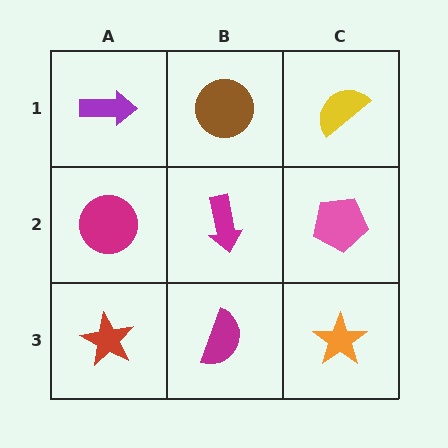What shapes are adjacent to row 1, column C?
A pink pentagon (row 2, column C), a brown circle (row 1, column B).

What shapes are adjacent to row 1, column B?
A magenta arrow (row 2, column B), a purple arrow (row 1, column A), a yellow semicircle (row 1, column C).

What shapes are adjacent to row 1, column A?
A magenta circle (row 2, column A), a brown circle (row 1, column B).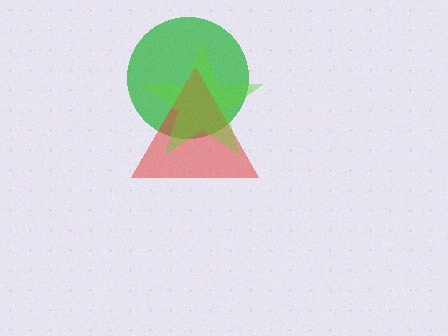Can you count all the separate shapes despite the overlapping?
Yes, there are 3 separate shapes.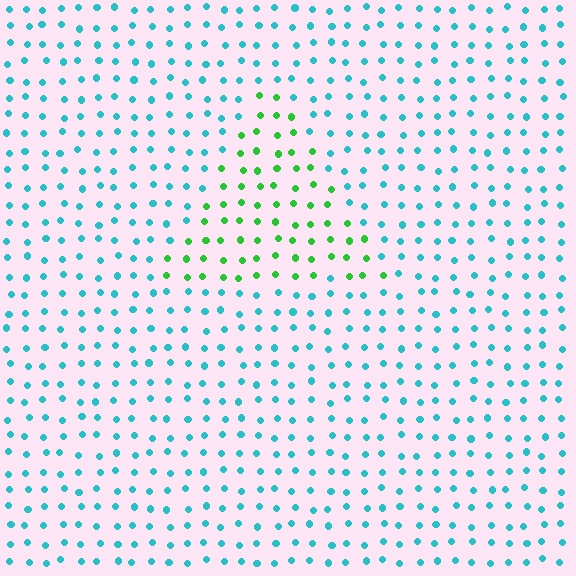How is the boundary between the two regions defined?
The boundary is defined purely by a slight shift in hue (about 58 degrees). Spacing, size, and orientation are identical on both sides.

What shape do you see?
I see a triangle.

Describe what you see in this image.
The image is filled with small cyan elements in a uniform arrangement. A triangle-shaped region is visible where the elements are tinted to a slightly different hue, forming a subtle color boundary.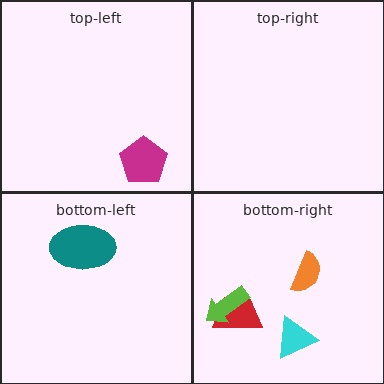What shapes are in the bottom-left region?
The teal ellipse.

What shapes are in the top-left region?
The magenta pentagon.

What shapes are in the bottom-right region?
The orange semicircle, the cyan triangle, the red trapezoid, the lime arrow.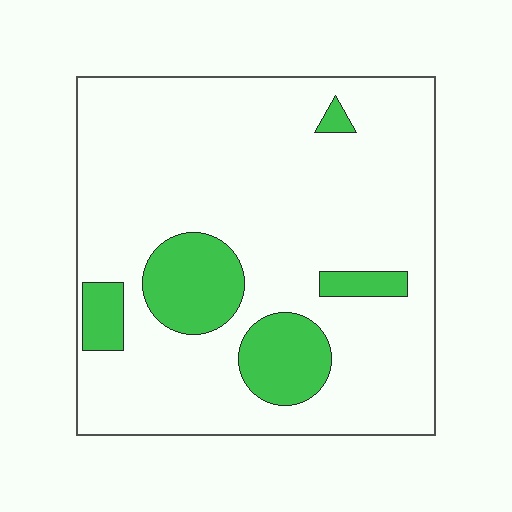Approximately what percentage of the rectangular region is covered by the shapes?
Approximately 15%.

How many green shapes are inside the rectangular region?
5.